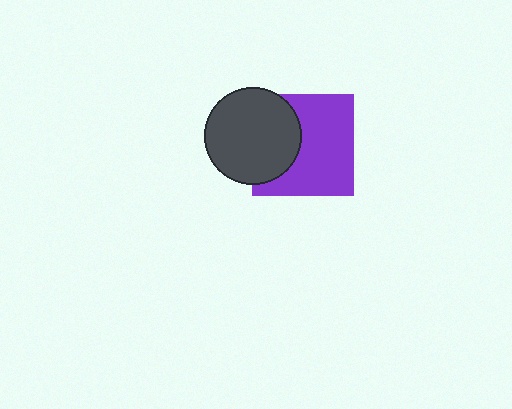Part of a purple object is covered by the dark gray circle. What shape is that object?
It is a square.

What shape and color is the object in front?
The object in front is a dark gray circle.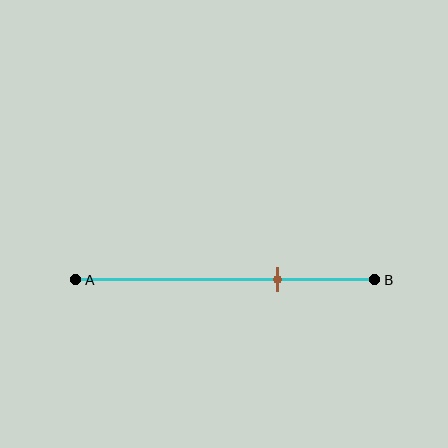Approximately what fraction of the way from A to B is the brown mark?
The brown mark is approximately 65% of the way from A to B.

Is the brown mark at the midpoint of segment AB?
No, the mark is at about 65% from A, not at the 50% midpoint.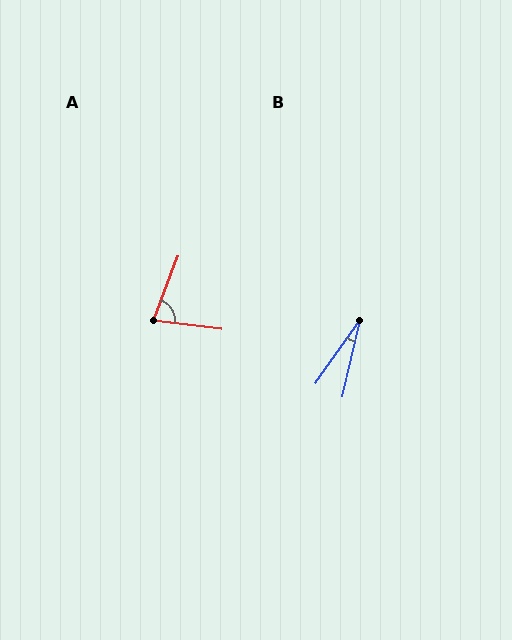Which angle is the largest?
A, at approximately 76 degrees.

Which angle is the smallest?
B, at approximately 22 degrees.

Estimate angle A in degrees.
Approximately 76 degrees.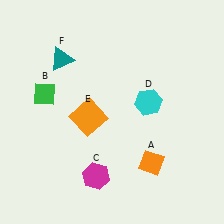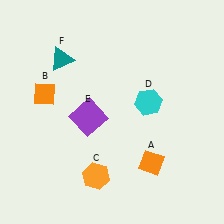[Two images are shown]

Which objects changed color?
B changed from green to orange. C changed from magenta to orange. E changed from orange to purple.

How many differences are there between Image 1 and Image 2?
There are 3 differences between the two images.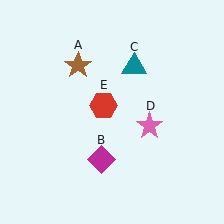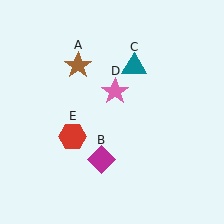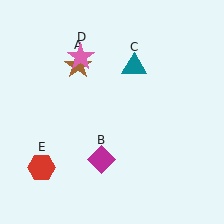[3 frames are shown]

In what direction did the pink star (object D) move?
The pink star (object D) moved up and to the left.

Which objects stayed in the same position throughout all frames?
Brown star (object A) and magenta diamond (object B) and teal triangle (object C) remained stationary.